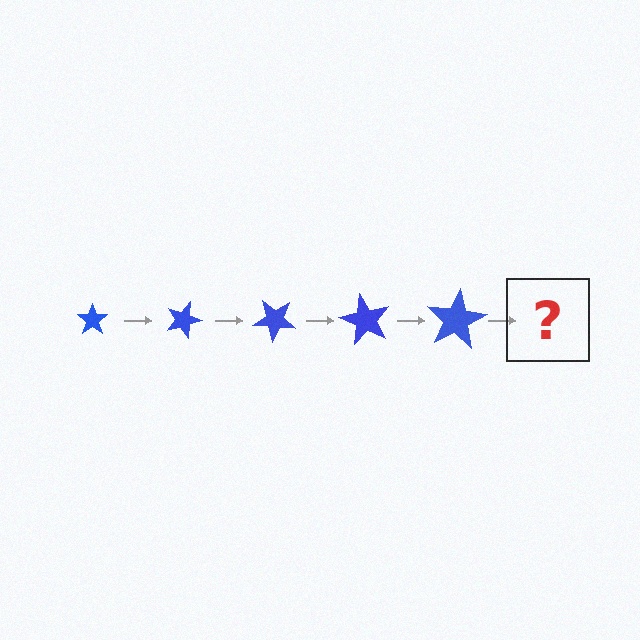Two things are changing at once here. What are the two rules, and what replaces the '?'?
The two rules are that the star grows larger each step and it rotates 20 degrees each step. The '?' should be a star, larger than the previous one and rotated 100 degrees from the start.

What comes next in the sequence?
The next element should be a star, larger than the previous one and rotated 100 degrees from the start.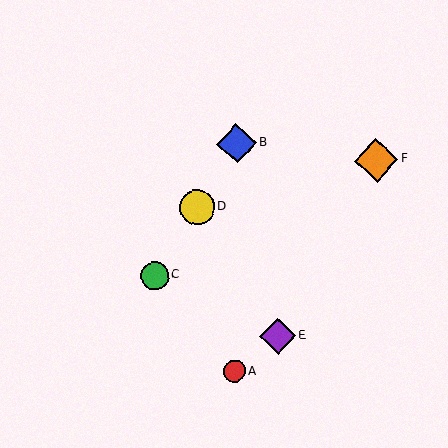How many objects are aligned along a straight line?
3 objects (B, C, D) are aligned along a straight line.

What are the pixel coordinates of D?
Object D is at (197, 207).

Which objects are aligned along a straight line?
Objects B, C, D are aligned along a straight line.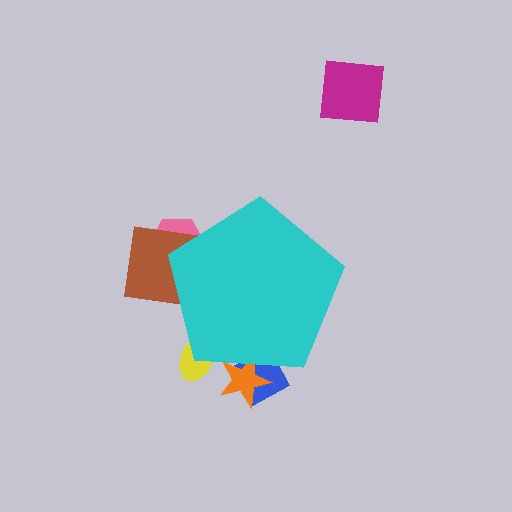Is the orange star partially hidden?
Yes, the orange star is partially hidden behind the cyan pentagon.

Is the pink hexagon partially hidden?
Yes, the pink hexagon is partially hidden behind the cyan pentagon.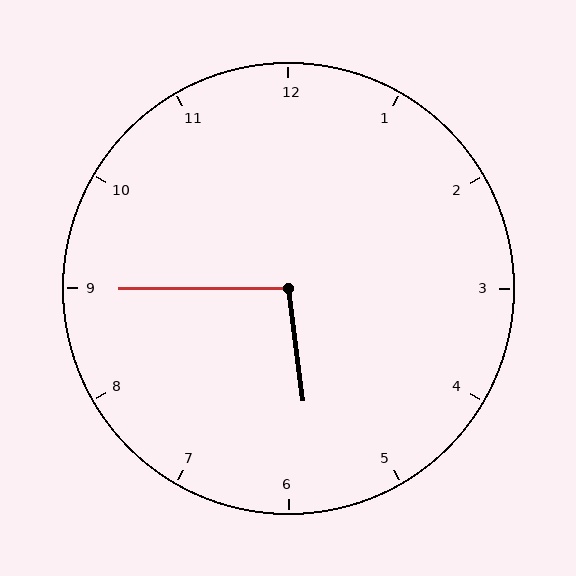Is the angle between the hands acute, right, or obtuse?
It is obtuse.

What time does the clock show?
5:45.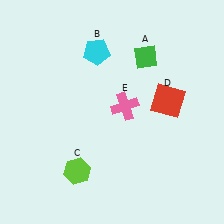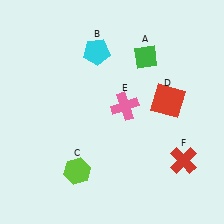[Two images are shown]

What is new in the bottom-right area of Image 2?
A red cross (F) was added in the bottom-right area of Image 2.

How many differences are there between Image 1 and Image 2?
There is 1 difference between the two images.